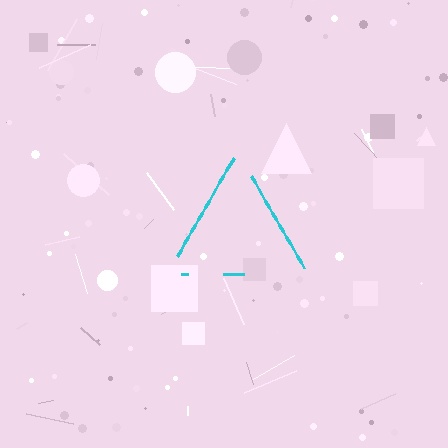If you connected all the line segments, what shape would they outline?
They would outline a triangle.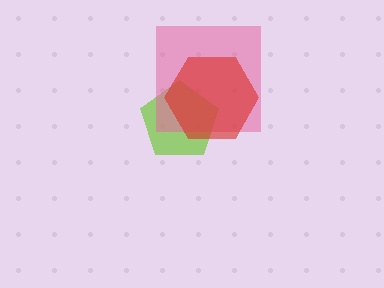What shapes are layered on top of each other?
The layered shapes are: a lime pentagon, a pink square, a red hexagon.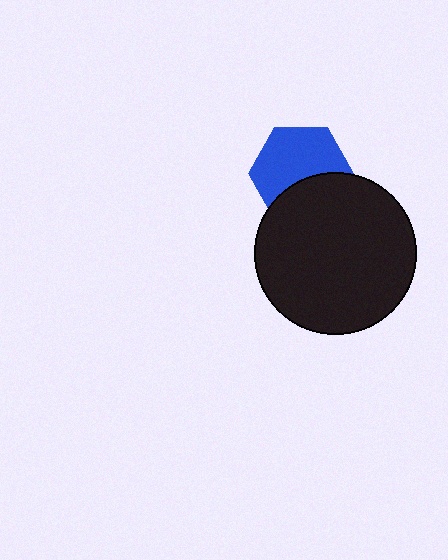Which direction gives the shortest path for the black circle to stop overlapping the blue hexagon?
Moving down gives the shortest separation.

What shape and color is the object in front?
The object in front is a black circle.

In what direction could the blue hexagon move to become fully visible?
The blue hexagon could move up. That would shift it out from behind the black circle entirely.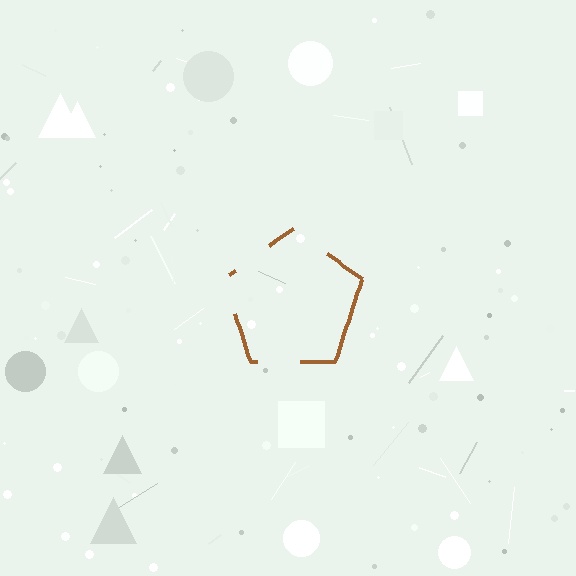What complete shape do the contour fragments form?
The contour fragments form a pentagon.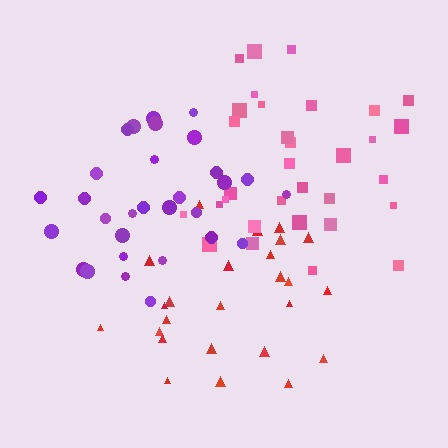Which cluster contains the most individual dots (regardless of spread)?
Pink (32).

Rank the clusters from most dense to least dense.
pink, purple, red.